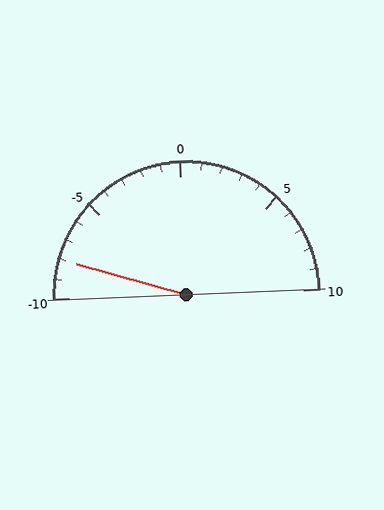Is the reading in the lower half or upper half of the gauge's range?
The reading is in the lower half of the range (-10 to 10).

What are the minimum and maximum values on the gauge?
The gauge ranges from -10 to 10.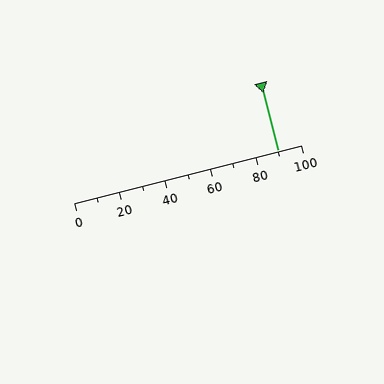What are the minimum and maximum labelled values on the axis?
The axis runs from 0 to 100.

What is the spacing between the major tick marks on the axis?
The major ticks are spaced 20 apart.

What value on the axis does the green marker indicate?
The marker indicates approximately 90.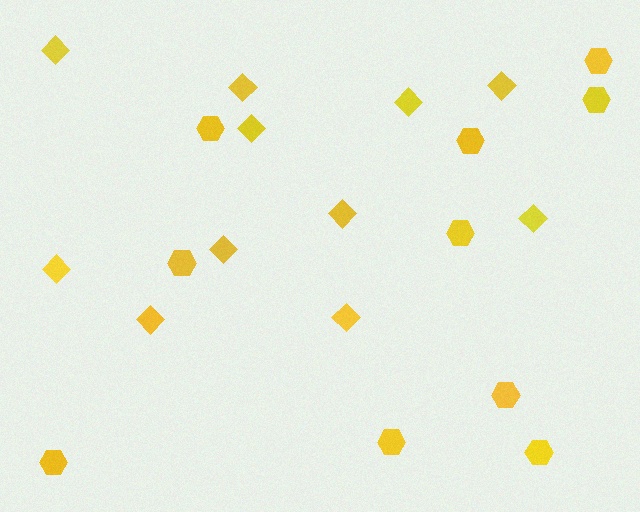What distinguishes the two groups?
There are 2 groups: one group of diamonds (11) and one group of hexagons (10).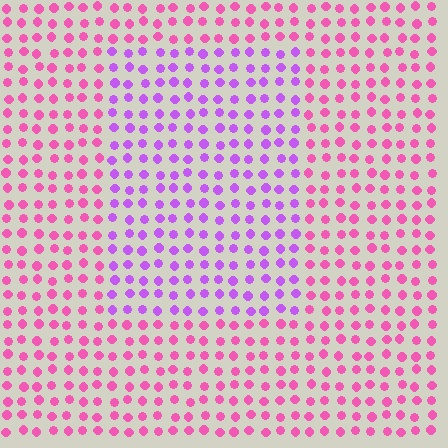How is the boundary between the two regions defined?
The boundary is defined purely by a slight shift in hue (about 42 degrees). Spacing, size, and orientation are identical on both sides.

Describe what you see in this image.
The image is filled with small pink elements in a uniform arrangement. A rectangle-shaped region is visible where the elements are tinted to a slightly different hue, forming a subtle color boundary.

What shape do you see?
I see a rectangle.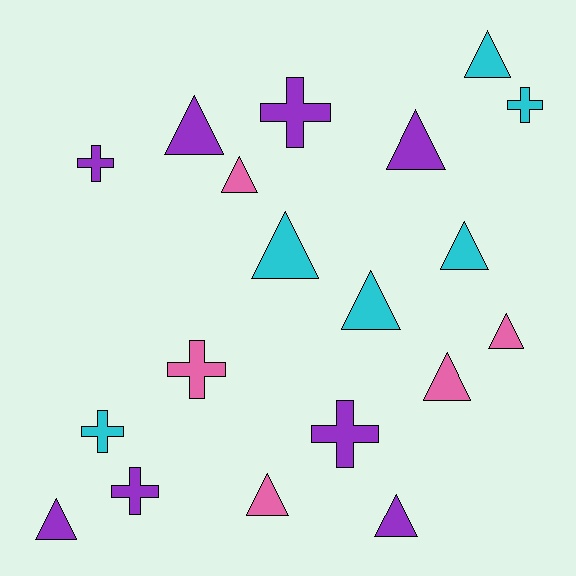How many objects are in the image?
There are 19 objects.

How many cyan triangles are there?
There are 4 cyan triangles.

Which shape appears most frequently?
Triangle, with 12 objects.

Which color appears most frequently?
Purple, with 8 objects.